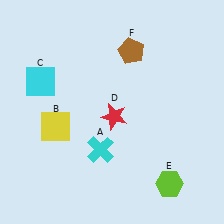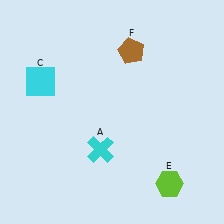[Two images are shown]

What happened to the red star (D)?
The red star (D) was removed in Image 2. It was in the bottom-right area of Image 1.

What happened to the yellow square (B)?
The yellow square (B) was removed in Image 2. It was in the bottom-left area of Image 1.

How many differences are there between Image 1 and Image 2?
There are 2 differences between the two images.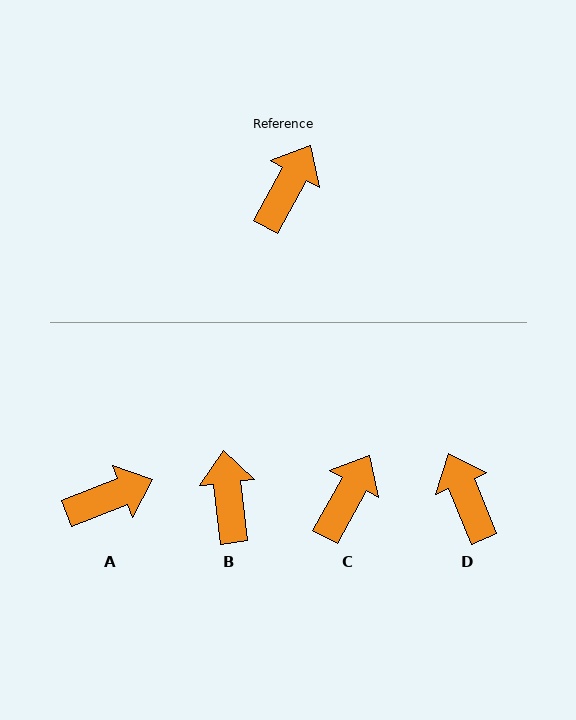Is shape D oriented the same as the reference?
No, it is off by about 51 degrees.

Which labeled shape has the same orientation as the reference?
C.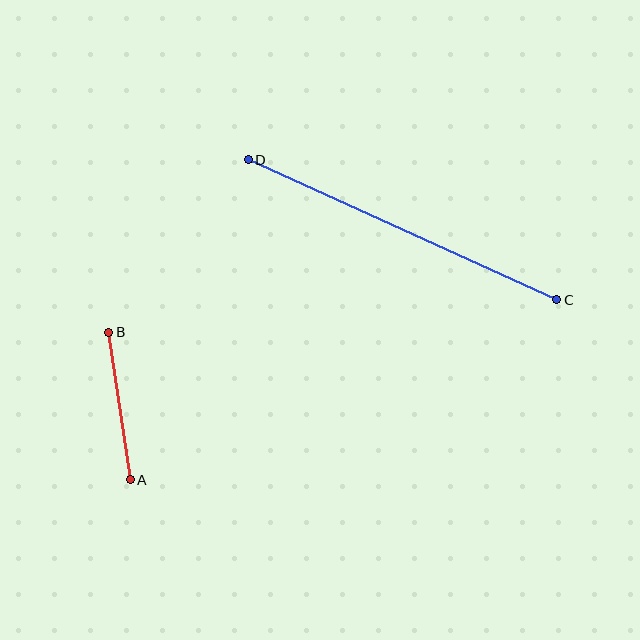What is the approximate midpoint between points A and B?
The midpoint is at approximately (120, 406) pixels.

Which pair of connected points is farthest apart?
Points C and D are farthest apart.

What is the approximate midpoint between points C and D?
The midpoint is at approximately (403, 230) pixels.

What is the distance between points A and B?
The distance is approximately 149 pixels.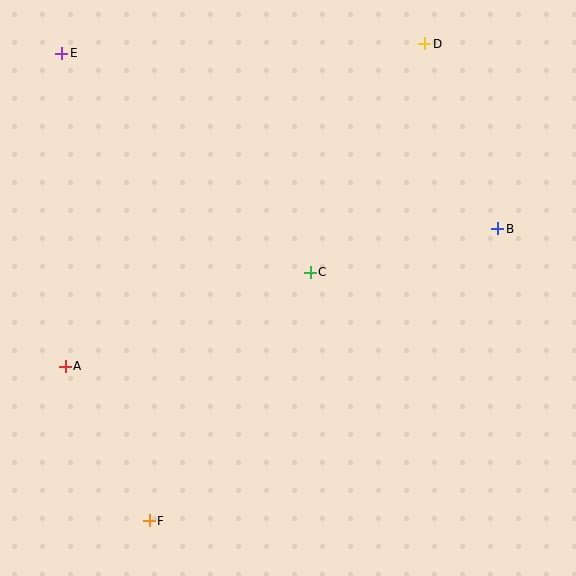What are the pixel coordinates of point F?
Point F is at (149, 521).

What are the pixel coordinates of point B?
Point B is at (498, 229).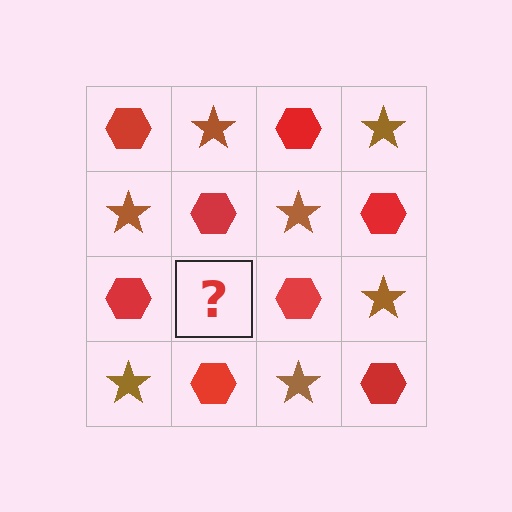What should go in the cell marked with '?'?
The missing cell should contain a brown star.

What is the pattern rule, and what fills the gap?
The rule is that it alternates red hexagon and brown star in a checkerboard pattern. The gap should be filled with a brown star.